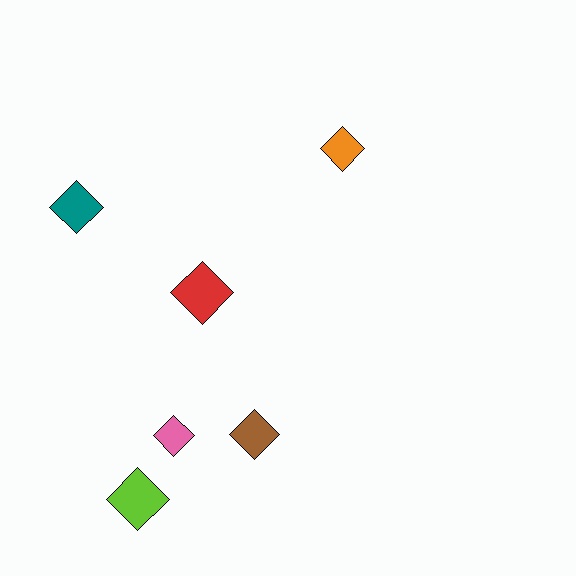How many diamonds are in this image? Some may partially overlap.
There are 6 diamonds.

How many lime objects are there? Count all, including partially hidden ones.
There is 1 lime object.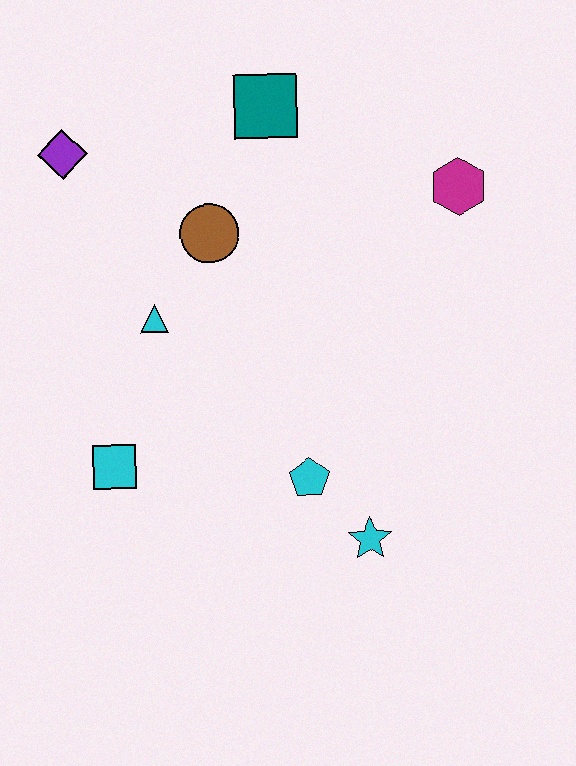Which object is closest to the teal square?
The brown circle is closest to the teal square.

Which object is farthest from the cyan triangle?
The magenta hexagon is farthest from the cyan triangle.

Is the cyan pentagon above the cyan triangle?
No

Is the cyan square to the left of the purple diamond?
No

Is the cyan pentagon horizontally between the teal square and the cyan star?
Yes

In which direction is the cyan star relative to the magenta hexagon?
The cyan star is below the magenta hexagon.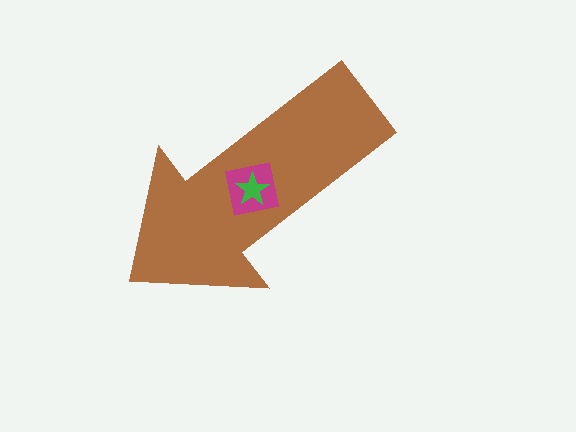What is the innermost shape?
The green star.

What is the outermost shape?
The brown arrow.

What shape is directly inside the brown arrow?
The magenta square.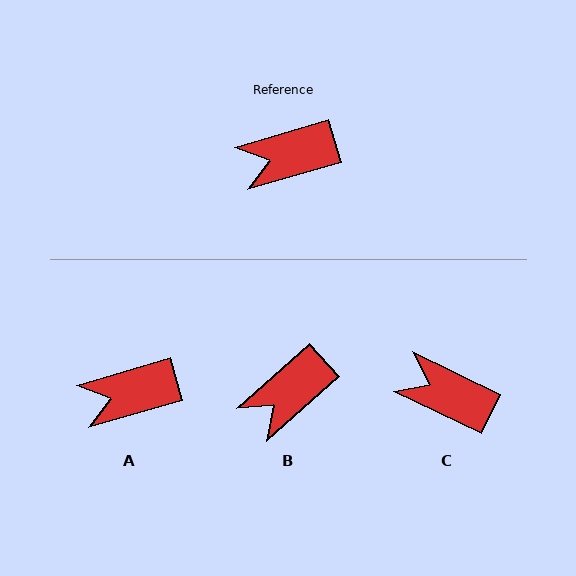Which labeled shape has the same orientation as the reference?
A.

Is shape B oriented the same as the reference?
No, it is off by about 25 degrees.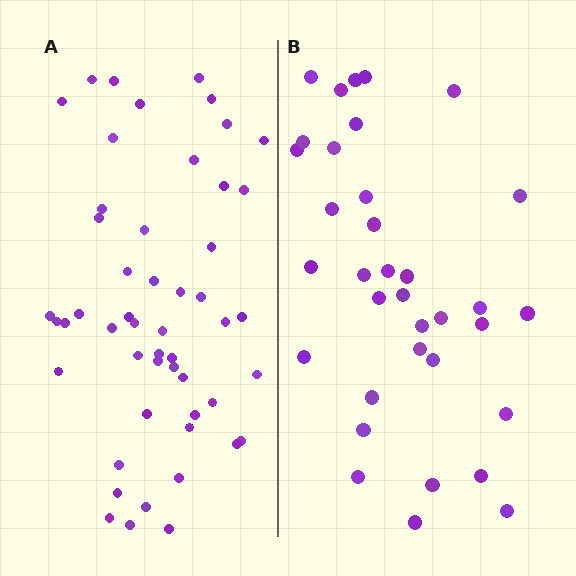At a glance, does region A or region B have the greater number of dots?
Region A (the left region) has more dots.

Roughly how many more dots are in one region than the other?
Region A has approximately 15 more dots than region B.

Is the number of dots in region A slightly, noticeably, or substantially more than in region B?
Region A has substantially more. The ratio is roughly 1.5 to 1.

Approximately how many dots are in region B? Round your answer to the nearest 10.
About 40 dots. (The exact count is 35, which rounds to 40.)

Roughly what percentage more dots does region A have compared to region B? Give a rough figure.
About 45% more.